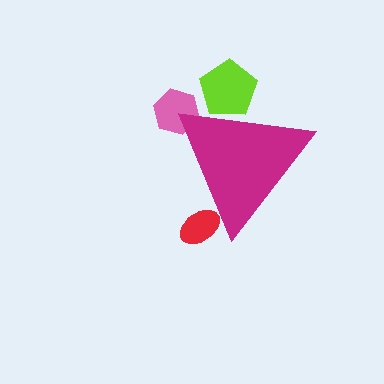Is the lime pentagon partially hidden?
Yes, the lime pentagon is partially hidden behind the magenta triangle.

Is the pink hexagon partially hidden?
Yes, the pink hexagon is partially hidden behind the magenta triangle.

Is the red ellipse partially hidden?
Yes, the red ellipse is partially hidden behind the magenta triangle.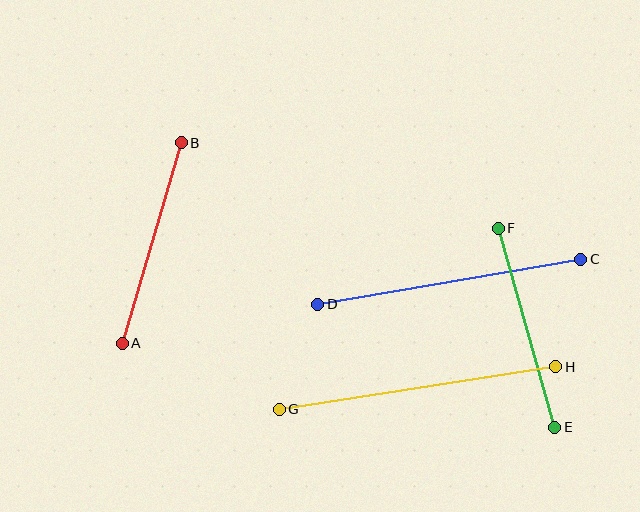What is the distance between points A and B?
The distance is approximately 209 pixels.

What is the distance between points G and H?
The distance is approximately 280 pixels.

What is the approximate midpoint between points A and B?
The midpoint is at approximately (152, 243) pixels.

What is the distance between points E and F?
The distance is approximately 207 pixels.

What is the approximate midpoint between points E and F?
The midpoint is at approximately (527, 328) pixels.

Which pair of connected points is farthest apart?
Points G and H are farthest apart.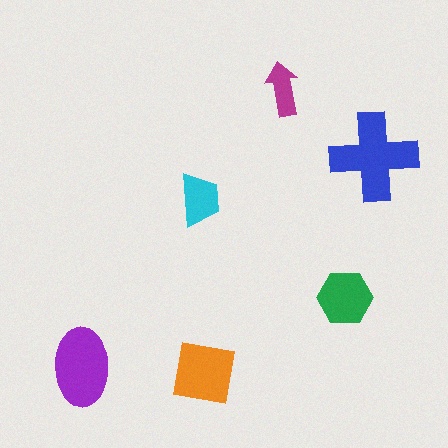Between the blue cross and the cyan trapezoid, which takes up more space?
The blue cross.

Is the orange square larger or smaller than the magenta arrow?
Larger.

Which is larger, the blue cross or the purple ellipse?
The blue cross.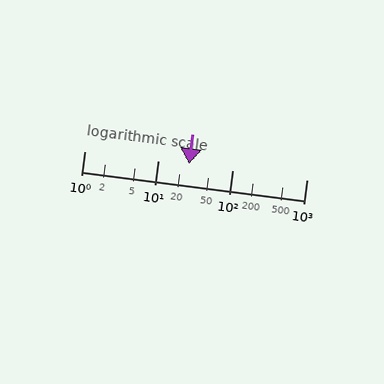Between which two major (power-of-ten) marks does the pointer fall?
The pointer is between 10 and 100.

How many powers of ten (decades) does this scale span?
The scale spans 3 decades, from 1 to 1000.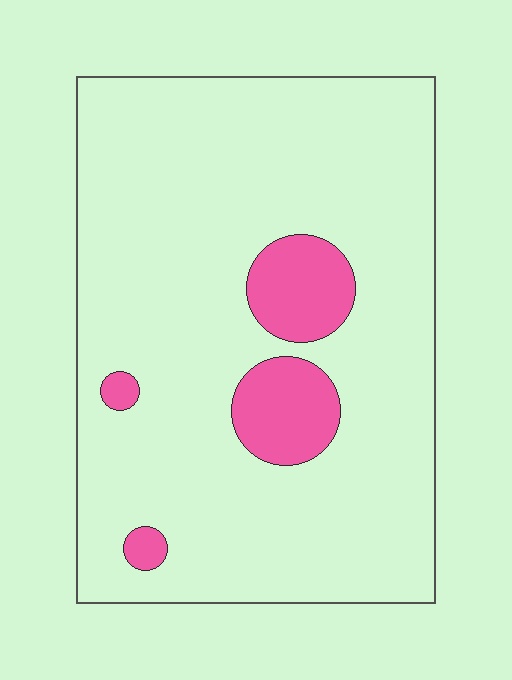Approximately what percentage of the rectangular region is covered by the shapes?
Approximately 10%.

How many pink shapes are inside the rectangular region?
4.